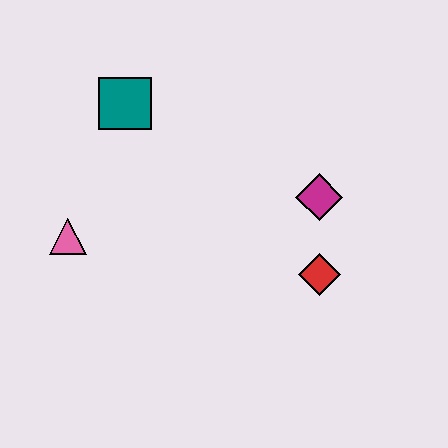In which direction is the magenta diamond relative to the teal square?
The magenta diamond is to the right of the teal square.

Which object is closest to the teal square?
The pink triangle is closest to the teal square.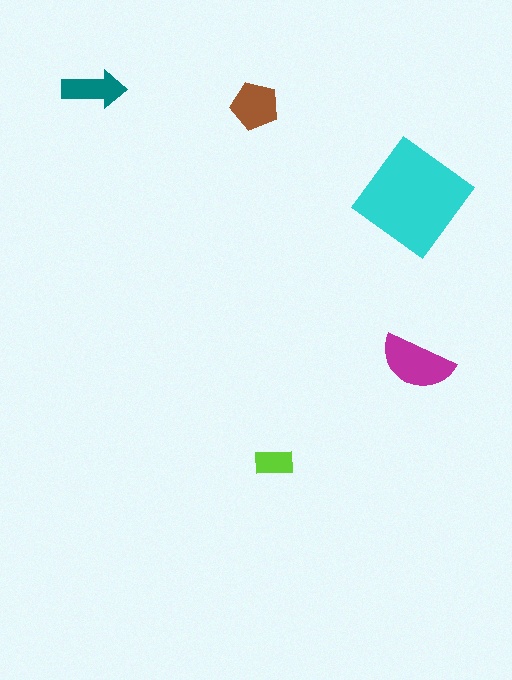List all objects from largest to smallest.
The cyan diamond, the magenta semicircle, the brown pentagon, the teal arrow, the lime rectangle.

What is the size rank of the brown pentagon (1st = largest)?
3rd.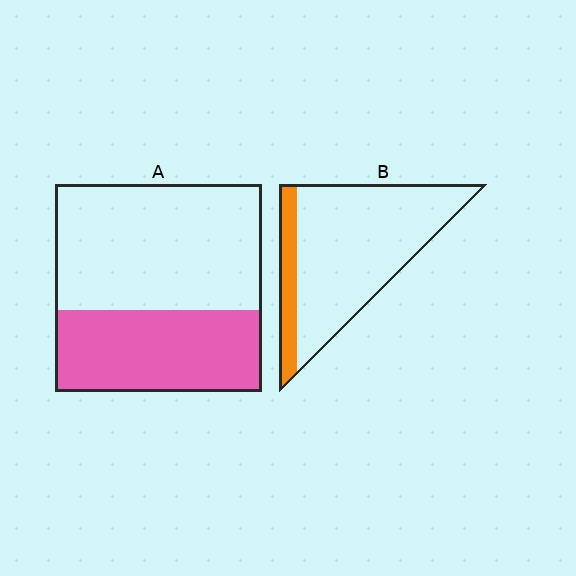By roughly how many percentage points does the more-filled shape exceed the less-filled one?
By roughly 25 percentage points (A over B).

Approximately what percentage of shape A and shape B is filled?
A is approximately 40% and B is approximately 15%.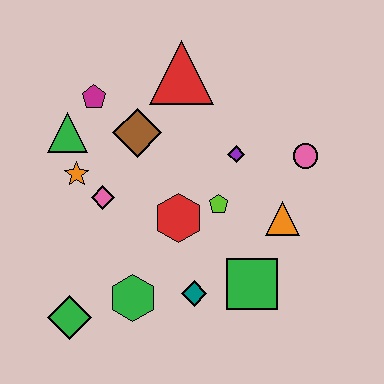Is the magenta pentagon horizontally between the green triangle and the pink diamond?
Yes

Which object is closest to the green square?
The teal diamond is closest to the green square.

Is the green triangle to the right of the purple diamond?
No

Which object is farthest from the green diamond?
The pink circle is farthest from the green diamond.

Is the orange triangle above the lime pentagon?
No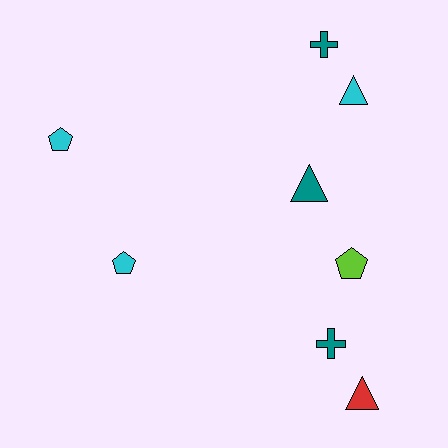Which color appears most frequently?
Teal, with 3 objects.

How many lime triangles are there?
There are no lime triangles.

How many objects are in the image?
There are 8 objects.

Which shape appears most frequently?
Pentagon, with 3 objects.